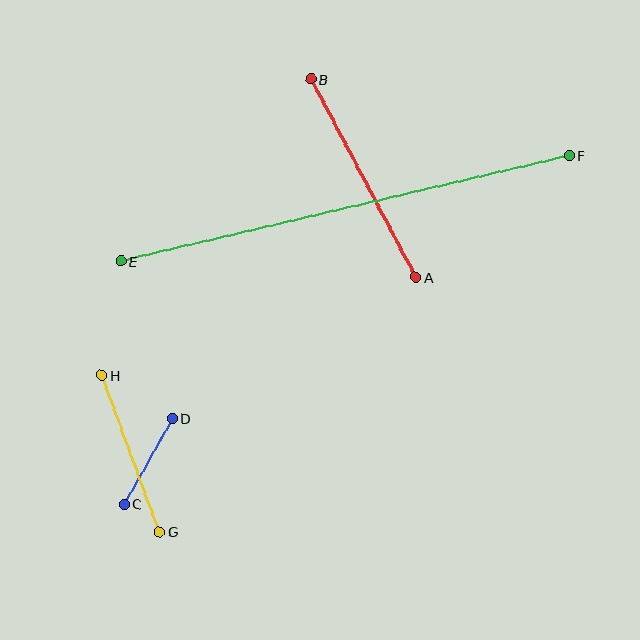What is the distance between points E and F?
The distance is approximately 461 pixels.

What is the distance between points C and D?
The distance is approximately 99 pixels.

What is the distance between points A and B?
The distance is approximately 225 pixels.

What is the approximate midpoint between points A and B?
The midpoint is at approximately (363, 178) pixels.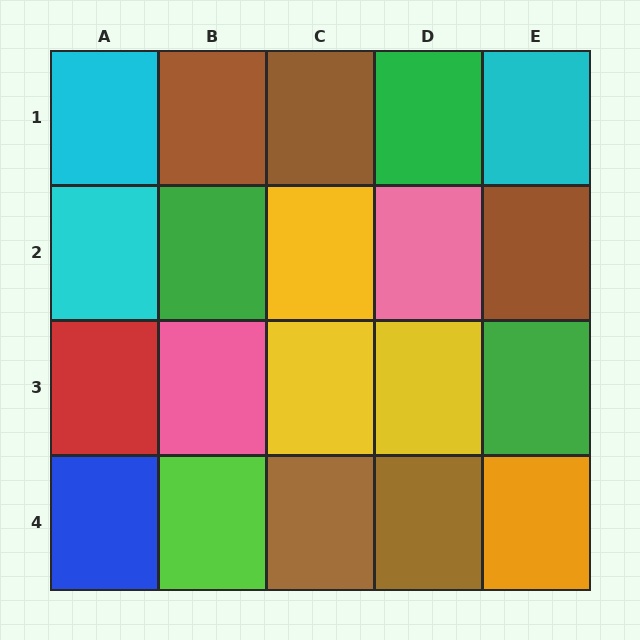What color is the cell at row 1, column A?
Cyan.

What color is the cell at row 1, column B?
Brown.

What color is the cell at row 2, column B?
Green.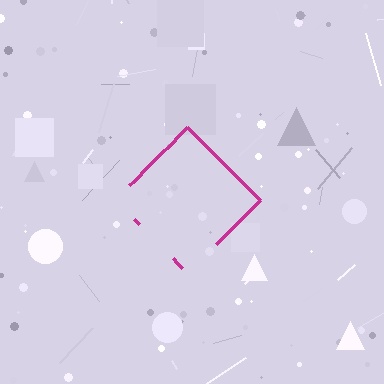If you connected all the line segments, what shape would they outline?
They would outline a diamond.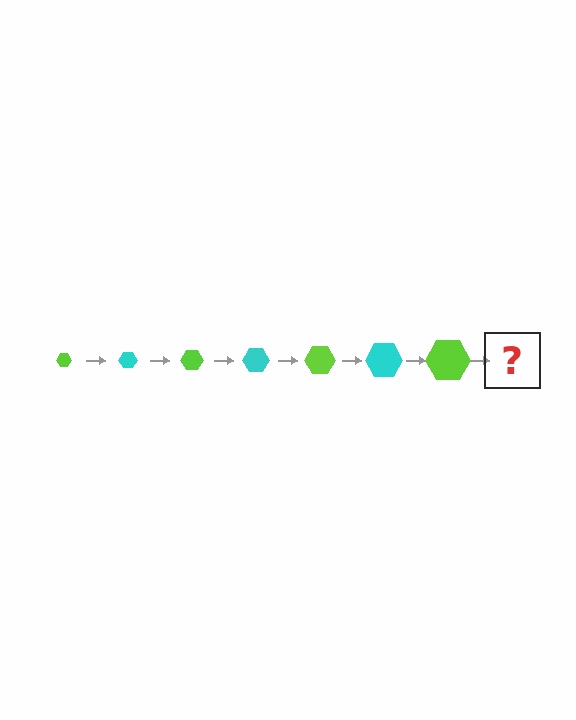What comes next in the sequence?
The next element should be a cyan hexagon, larger than the previous one.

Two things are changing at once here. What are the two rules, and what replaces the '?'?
The two rules are that the hexagon grows larger each step and the color cycles through lime and cyan. The '?' should be a cyan hexagon, larger than the previous one.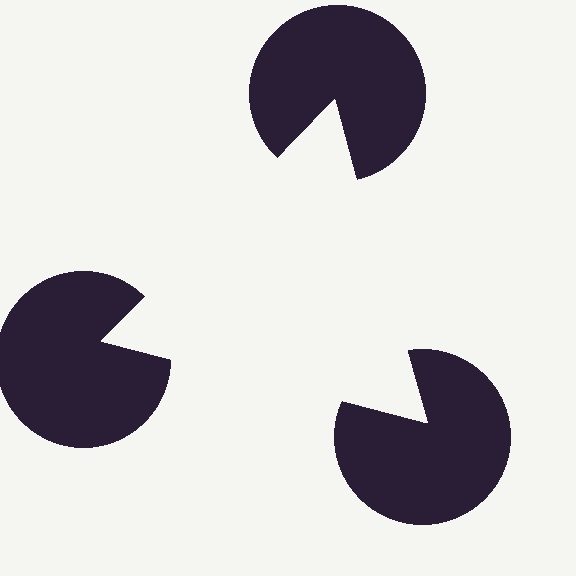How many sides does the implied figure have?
3 sides.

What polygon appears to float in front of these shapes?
An illusory triangle — its edges are inferred from the aligned wedge cuts in the pac-man discs, not physically drawn.